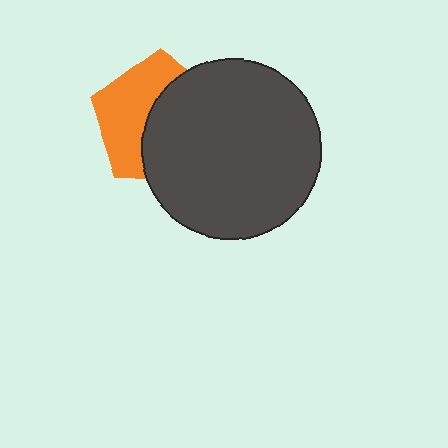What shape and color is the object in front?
The object in front is a dark gray circle.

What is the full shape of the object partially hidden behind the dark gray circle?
The partially hidden object is an orange pentagon.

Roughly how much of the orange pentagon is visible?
About half of it is visible (roughly 46%).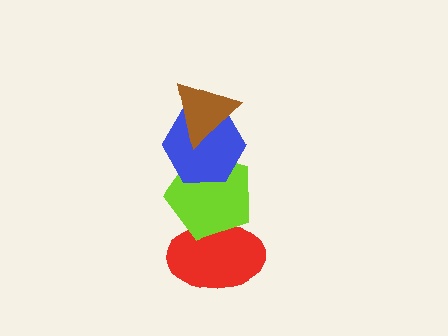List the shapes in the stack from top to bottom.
From top to bottom: the brown triangle, the blue hexagon, the lime pentagon, the red ellipse.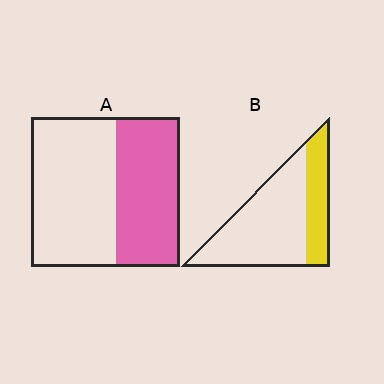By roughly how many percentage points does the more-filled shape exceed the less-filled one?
By roughly 15 percentage points (A over B).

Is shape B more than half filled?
No.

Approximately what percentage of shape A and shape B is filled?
A is approximately 45% and B is approximately 30%.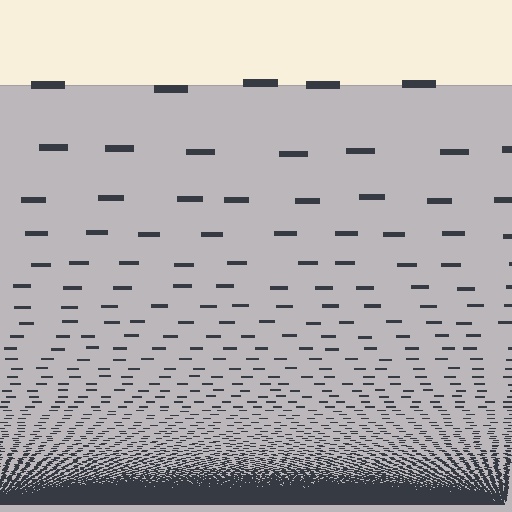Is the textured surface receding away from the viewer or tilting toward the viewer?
The surface appears to tilt toward the viewer. Texture elements get larger and sparser toward the top.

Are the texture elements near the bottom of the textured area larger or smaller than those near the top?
Smaller. The gradient is inverted — elements near the bottom are smaller and denser.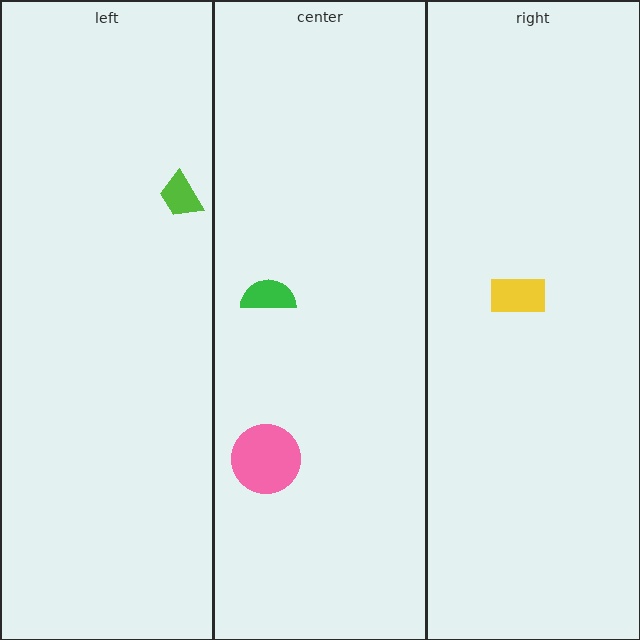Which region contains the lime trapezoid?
The left region.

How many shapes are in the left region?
1.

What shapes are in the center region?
The pink circle, the green semicircle.